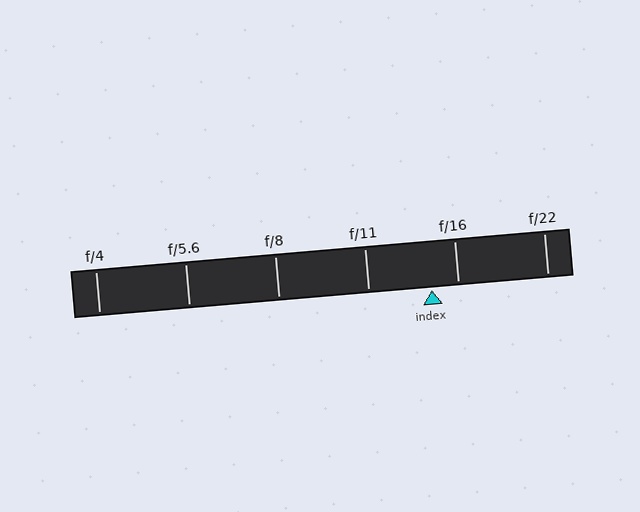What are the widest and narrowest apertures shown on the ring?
The widest aperture shown is f/4 and the narrowest is f/22.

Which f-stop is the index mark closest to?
The index mark is closest to f/16.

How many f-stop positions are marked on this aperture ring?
There are 6 f-stop positions marked.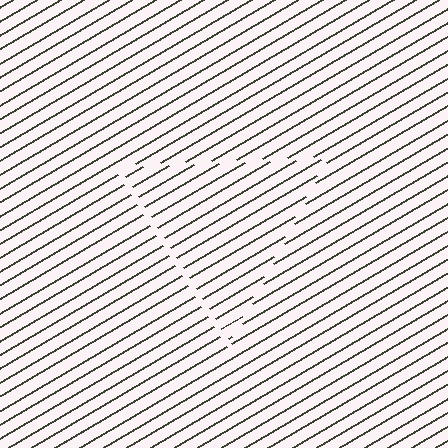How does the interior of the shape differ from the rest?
The interior of the shape contains the same grating, shifted by half a period — the contour is defined by the phase discontinuity where line-ends from the inner and outer gratings abut.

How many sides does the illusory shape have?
3 sides — the line-ends trace a triangle.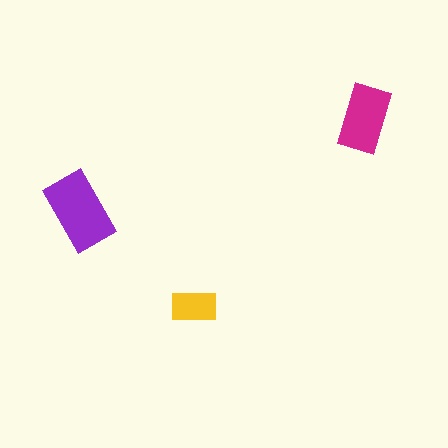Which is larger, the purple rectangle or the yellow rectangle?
The purple one.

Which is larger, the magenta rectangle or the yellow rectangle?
The magenta one.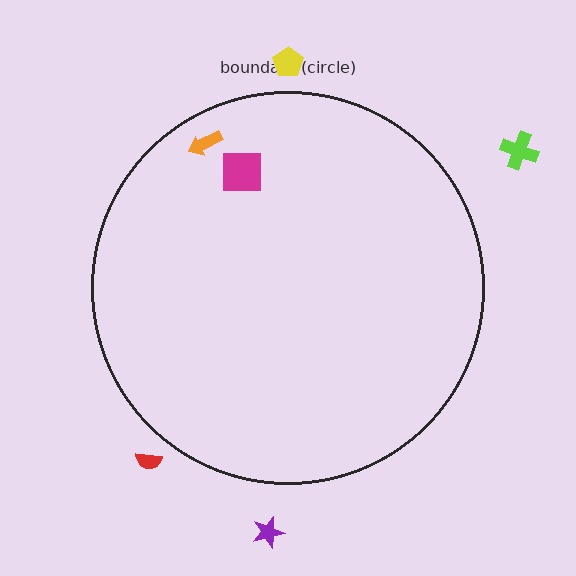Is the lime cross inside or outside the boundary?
Outside.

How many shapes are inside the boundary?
2 inside, 4 outside.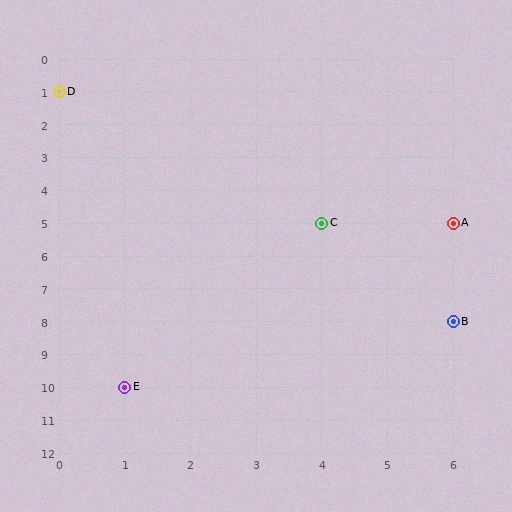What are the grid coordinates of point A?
Point A is at grid coordinates (6, 5).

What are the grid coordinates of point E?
Point E is at grid coordinates (1, 10).